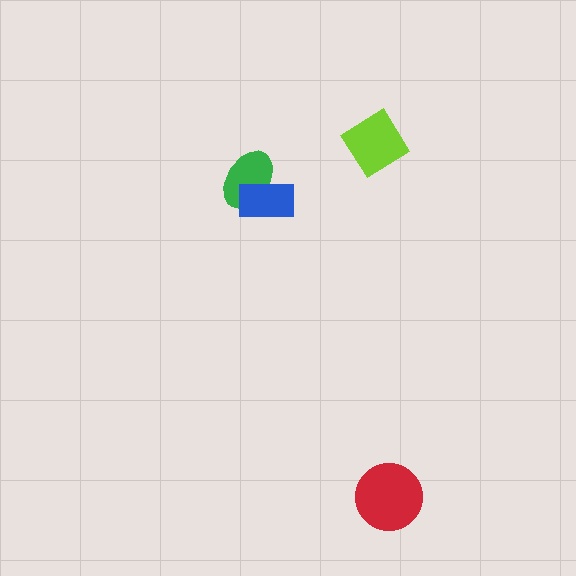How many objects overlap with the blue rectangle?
1 object overlaps with the blue rectangle.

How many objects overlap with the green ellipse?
1 object overlaps with the green ellipse.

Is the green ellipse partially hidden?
Yes, it is partially covered by another shape.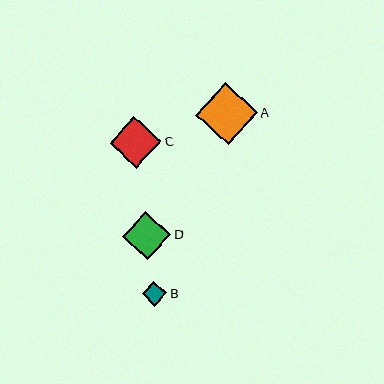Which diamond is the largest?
Diamond A is the largest with a size of approximately 62 pixels.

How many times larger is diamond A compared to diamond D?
Diamond A is approximately 1.3 times the size of diamond D.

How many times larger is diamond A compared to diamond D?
Diamond A is approximately 1.3 times the size of diamond D.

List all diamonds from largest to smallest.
From largest to smallest: A, C, D, B.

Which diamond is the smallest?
Diamond B is the smallest with a size of approximately 25 pixels.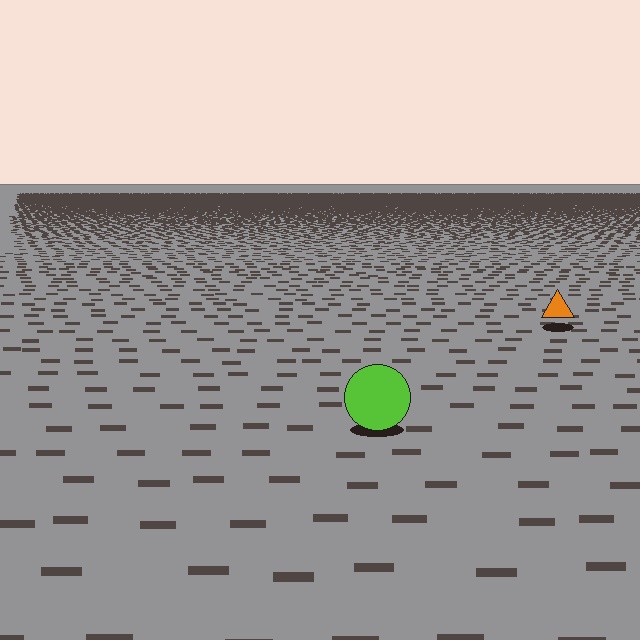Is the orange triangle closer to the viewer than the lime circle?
No. The lime circle is closer — you can tell from the texture gradient: the ground texture is coarser near it.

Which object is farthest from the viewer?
The orange triangle is farthest from the viewer. It appears smaller and the ground texture around it is denser.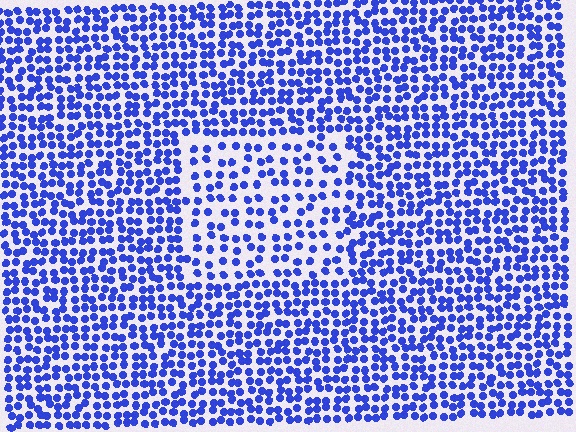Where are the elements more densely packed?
The elements are more densely packed outside the rectangle boundary.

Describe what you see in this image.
The image contains small blue elements arranged at two different densities. A rectangle-shaped region is visible where the elements are less densely packed than the surrounding area.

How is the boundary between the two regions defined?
The boundary is defined by a change in element density (approximately 1.7x ratio). All elements are the same color, size, and shape.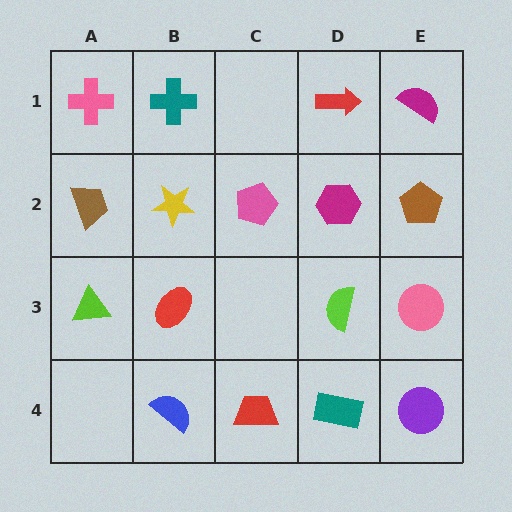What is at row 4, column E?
A purple circle.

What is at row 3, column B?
A red ellipse.